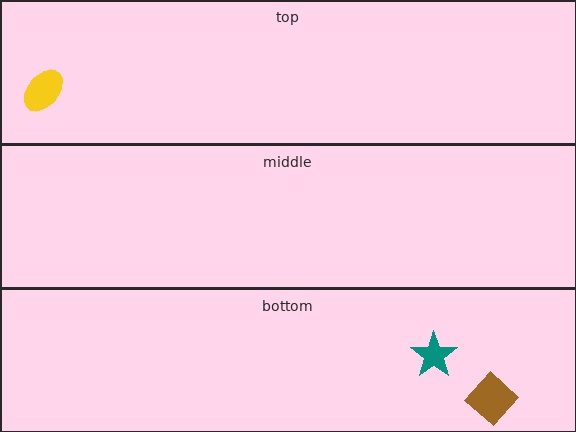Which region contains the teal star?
The bottom region.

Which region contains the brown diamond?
The bottom region.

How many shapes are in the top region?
1.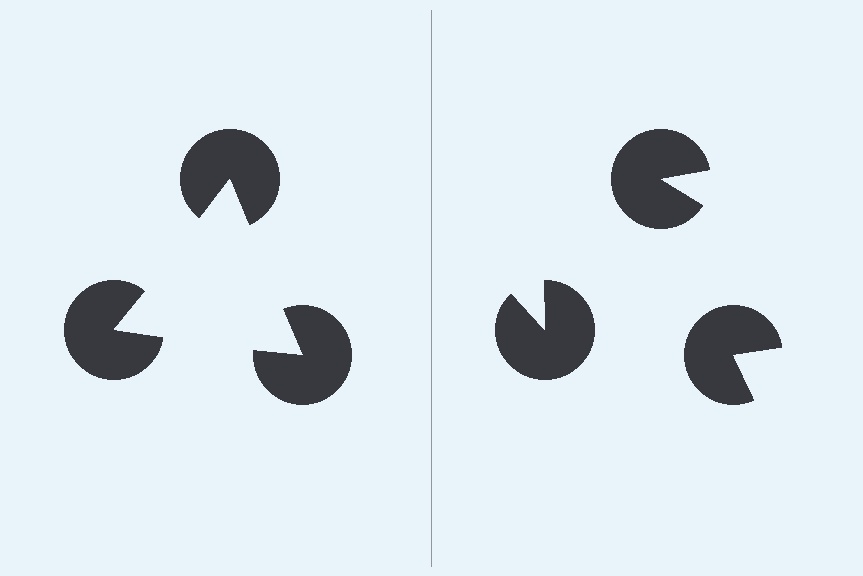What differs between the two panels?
The pac-man discs are positioned identically on both sides; only the wedge orientations differ. On the left they align to a triangle; on the right they are misaligned.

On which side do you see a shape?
An illusory triangle appears on the left side. On the right side the wedge cuts are rotated, so no coherent shape forms.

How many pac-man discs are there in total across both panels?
6 — 3 on each side.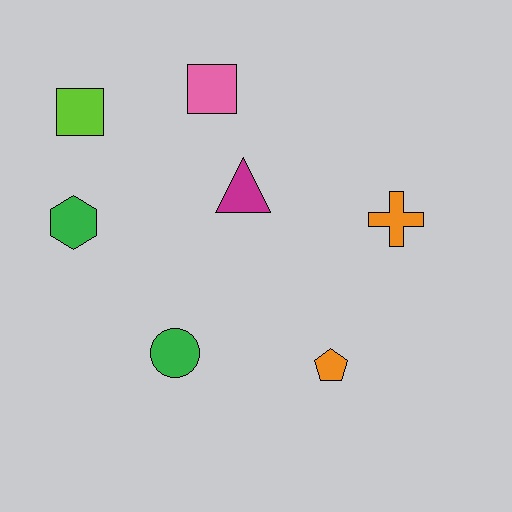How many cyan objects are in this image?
There are no cyan objects.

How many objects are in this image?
There are 7 objects.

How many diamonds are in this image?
There are no diamonds.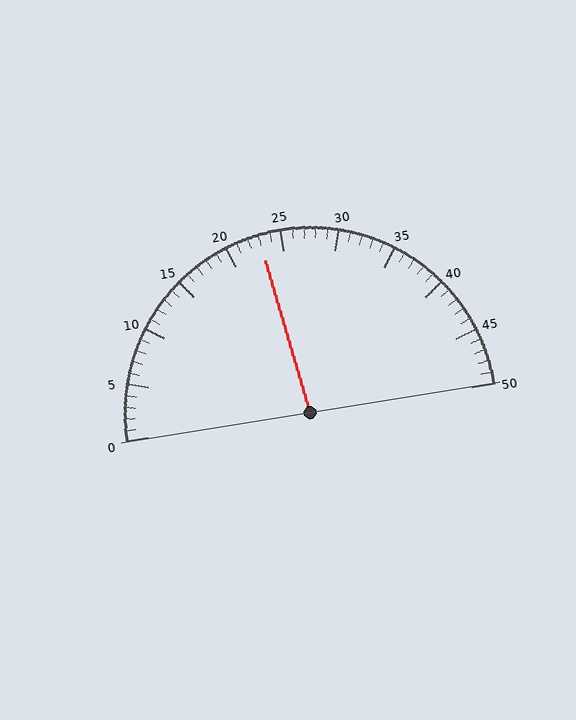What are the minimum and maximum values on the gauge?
The gauge ranges from 0 to 50.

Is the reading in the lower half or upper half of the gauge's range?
The reading is in the lower half of the range (0 to 50).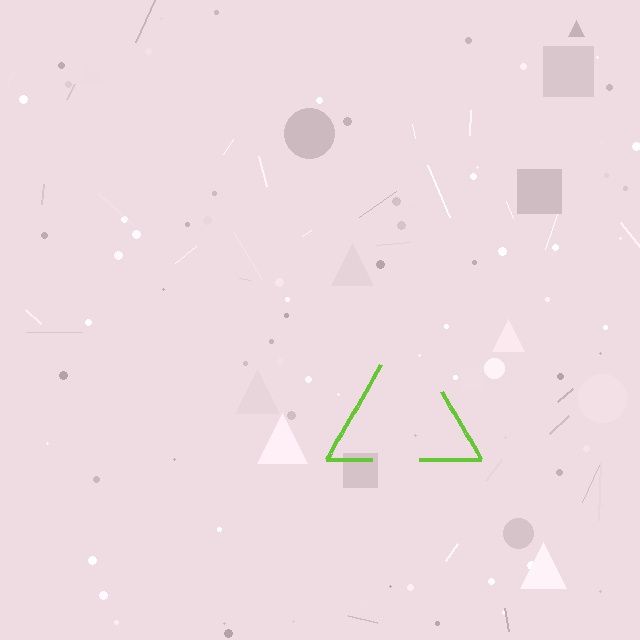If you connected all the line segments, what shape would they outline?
They would outline a triangle.